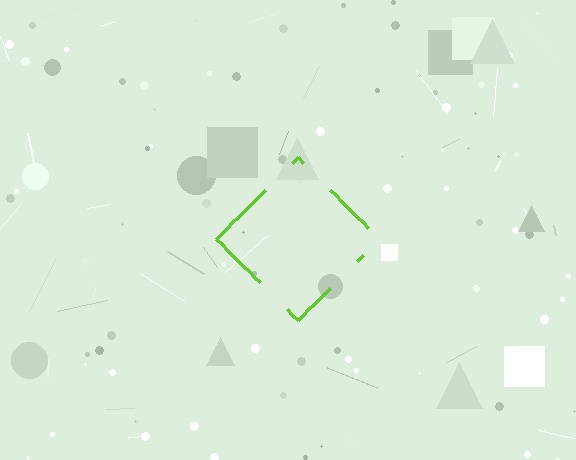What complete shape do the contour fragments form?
The contour fragments form a diamond.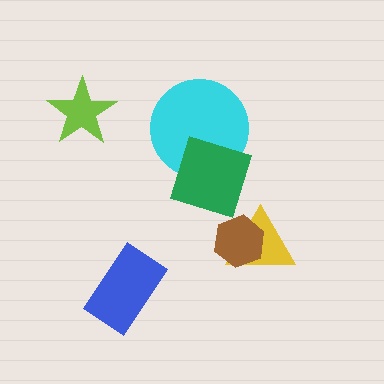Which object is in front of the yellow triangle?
The brown hexagon is in front of the yellow triangle.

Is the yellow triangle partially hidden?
Yes, it is partially covered by another shape.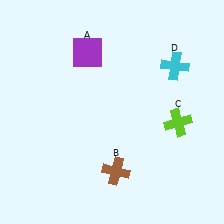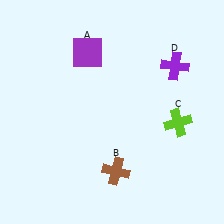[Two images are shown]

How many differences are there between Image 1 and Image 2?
There is 1 difference between the two images.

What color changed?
The cross (D) changed from cyan in Image 1 to purple in Image 2.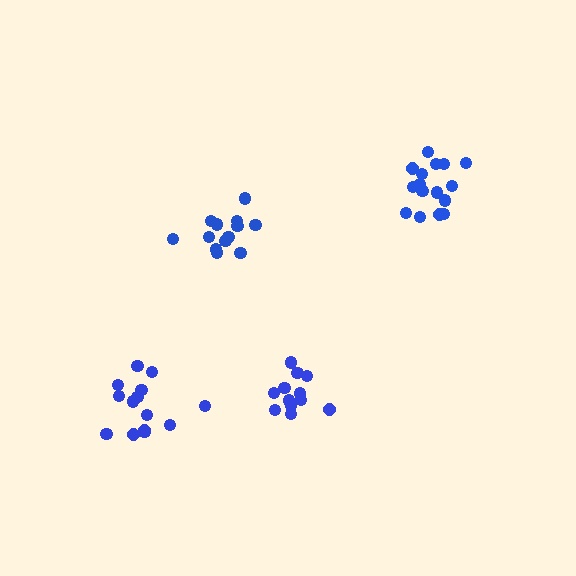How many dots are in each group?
Group 1: 16 dots, Group 2: 14 dots, Group 3: 12 dots, Group 4: 13 dots (55 total).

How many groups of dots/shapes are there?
There are 4 groups.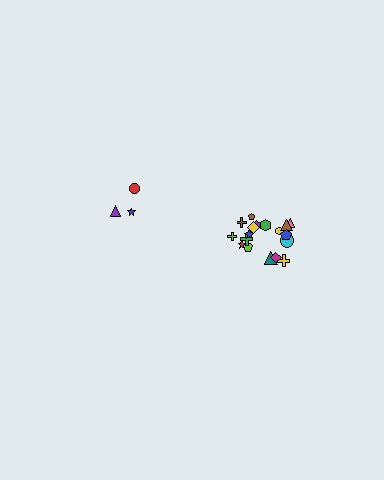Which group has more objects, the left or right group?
The right group.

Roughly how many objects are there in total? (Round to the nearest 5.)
Roughly 20 objects in total.